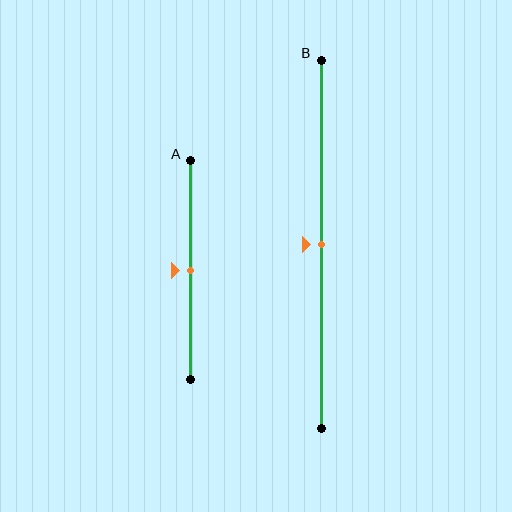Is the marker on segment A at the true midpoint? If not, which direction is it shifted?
Yes, the marker on segment A is at the true midpoint.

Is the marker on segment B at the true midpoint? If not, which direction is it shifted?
Yes, the marker on segment B is at the true midpoint.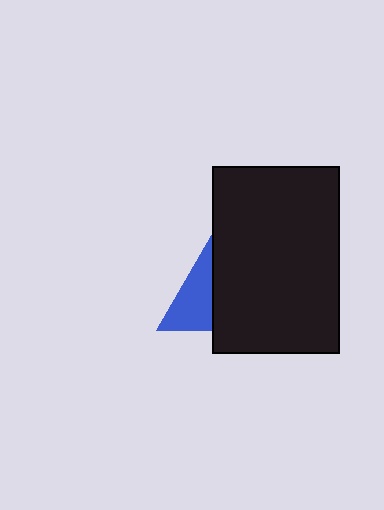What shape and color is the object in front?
The object in front is a black rectangle.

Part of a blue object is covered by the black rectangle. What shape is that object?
It is a triangle.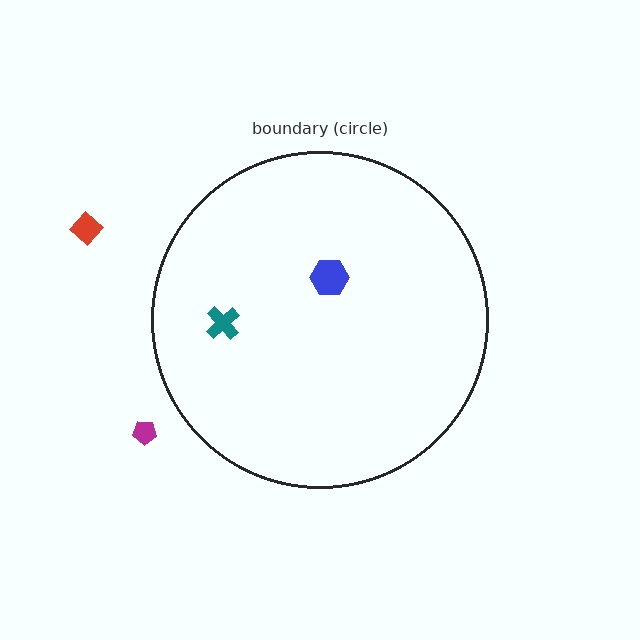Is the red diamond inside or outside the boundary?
Outside.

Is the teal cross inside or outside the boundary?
Inside.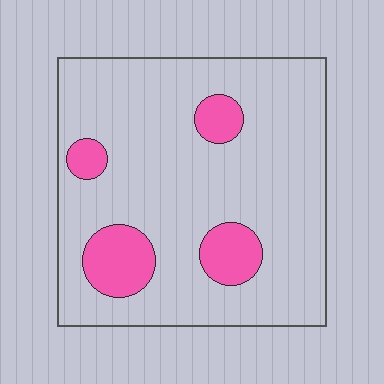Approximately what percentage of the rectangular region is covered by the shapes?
Approximately 15%.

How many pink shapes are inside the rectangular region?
4.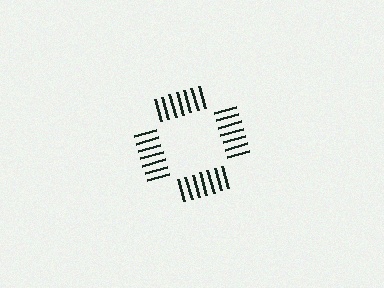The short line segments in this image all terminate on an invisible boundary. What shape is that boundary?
An illusory square — the line segments terminate on its edges but no continuous stroke is drawn.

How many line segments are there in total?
28 — 7 along each of the 4 edges.